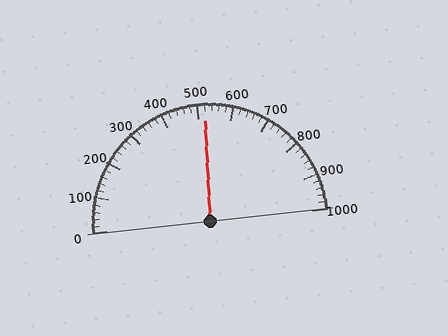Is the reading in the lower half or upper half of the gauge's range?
The reading is in the upper half of the range (0 to 1000).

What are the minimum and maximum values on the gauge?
The gauge ranges from 0 to 1000.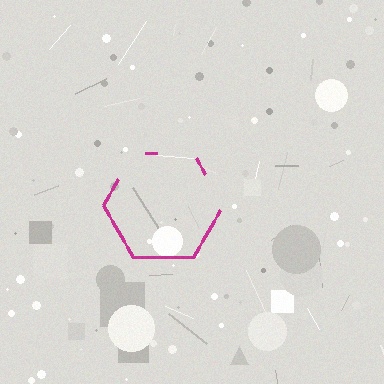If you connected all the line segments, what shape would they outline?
They would outline a hexagon.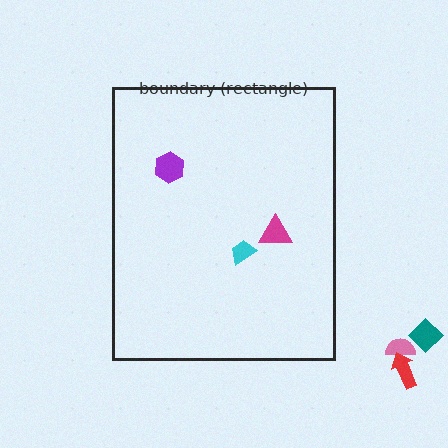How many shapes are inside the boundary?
3 inside, 3 outside.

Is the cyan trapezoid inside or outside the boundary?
Inside.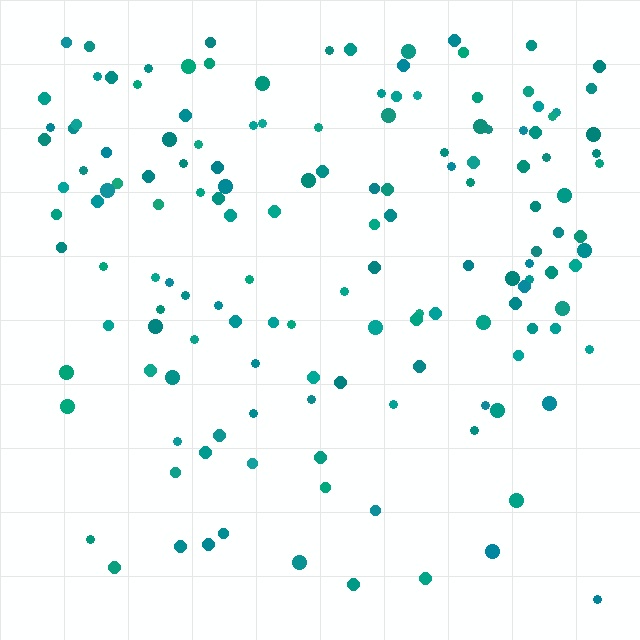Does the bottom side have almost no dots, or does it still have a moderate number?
Still a moderate number, just noticeably fewer than the top.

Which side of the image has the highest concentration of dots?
The top.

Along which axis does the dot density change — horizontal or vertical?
Vertical.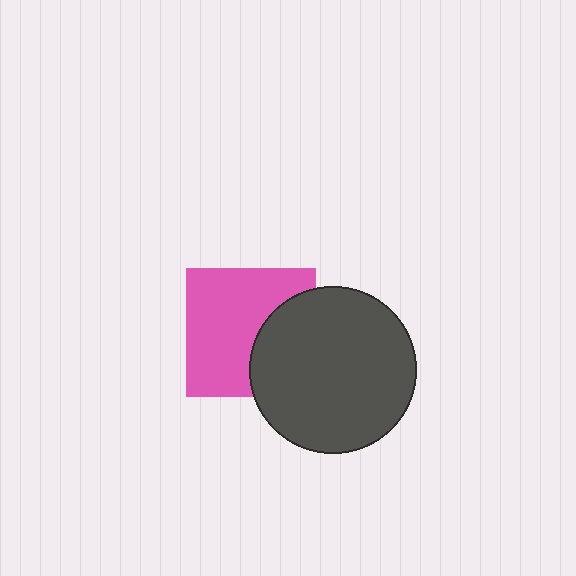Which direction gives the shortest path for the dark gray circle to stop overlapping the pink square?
Moving right gives the shortest separation.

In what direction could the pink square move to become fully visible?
The pink square could move left. That would shift it out from behind the dark gray circle entirely.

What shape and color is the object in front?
The object in front is a dark gray circle.